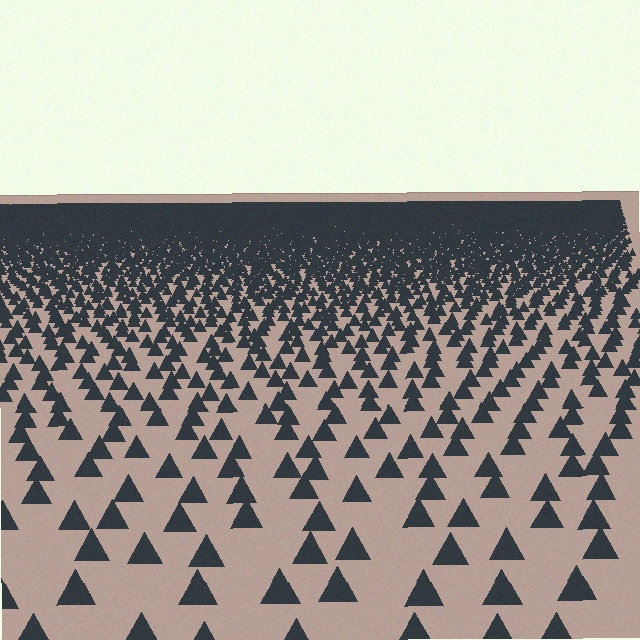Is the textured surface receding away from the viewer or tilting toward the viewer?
The surface is receding away from the viewer. Texture elements get smaller and denser toward the top.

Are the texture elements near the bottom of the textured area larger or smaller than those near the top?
Larger. Near the bottom, elements are closer to the viewer and appear at a bigger on-screen size.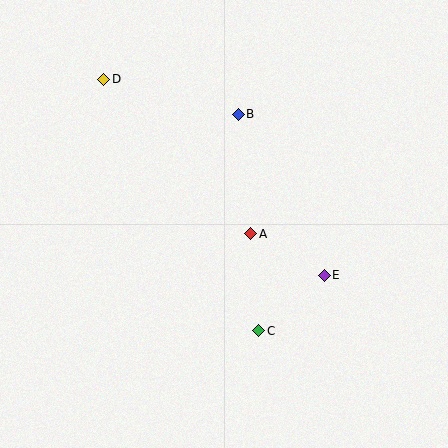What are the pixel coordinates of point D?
Point D is at (104, 79).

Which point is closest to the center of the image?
Point A at (251, 234) is closest to the center.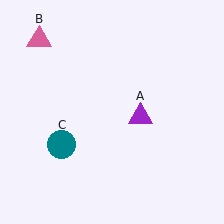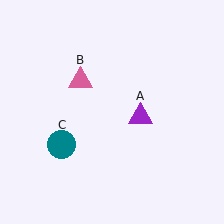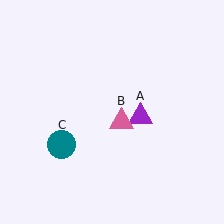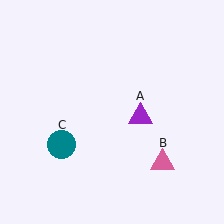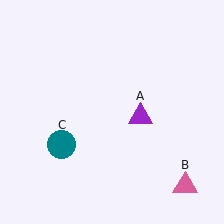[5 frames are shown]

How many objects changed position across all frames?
1 object changed position: pink triangle (object B).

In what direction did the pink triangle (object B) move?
The pink triangle (object B) moved down and to the right.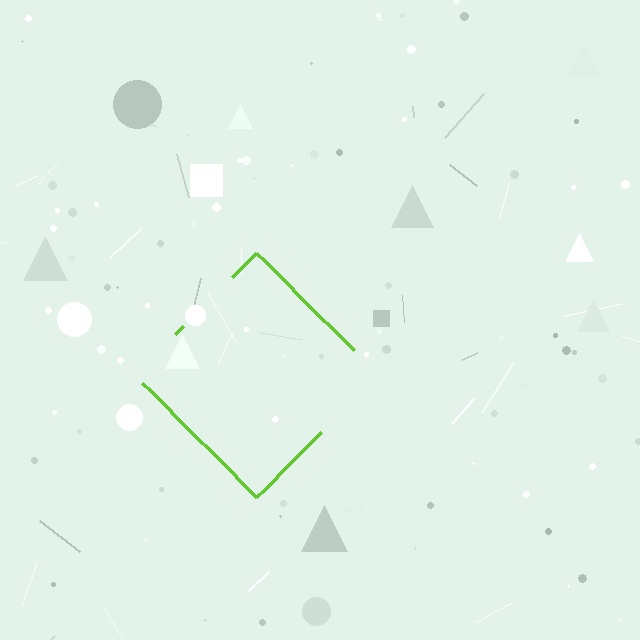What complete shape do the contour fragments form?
The contour fragments form a diamond.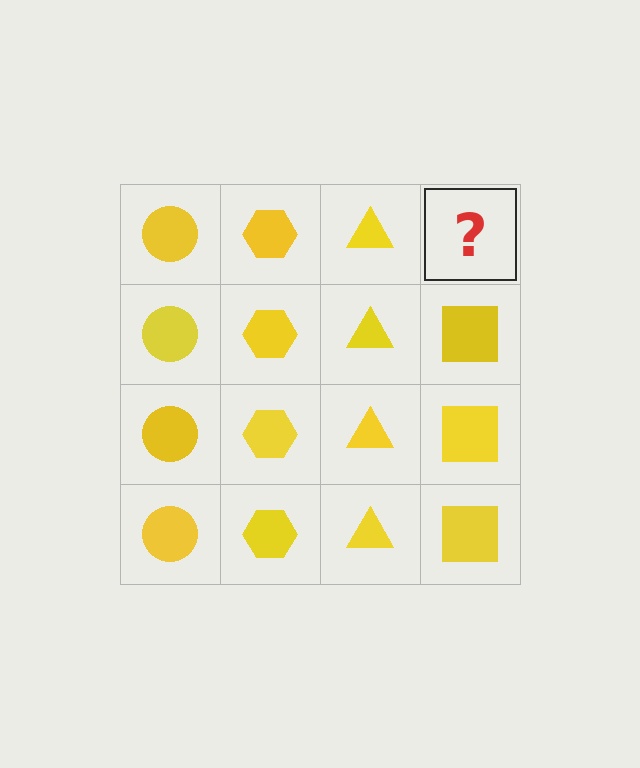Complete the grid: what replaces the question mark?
The question mark should be replaced with a yellow square.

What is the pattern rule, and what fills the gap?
The rule is that each column has a consistent shape. The gap should be filled with a yellow square.